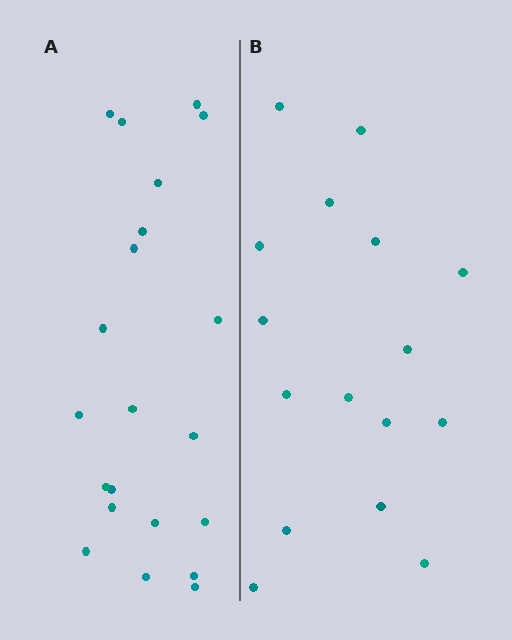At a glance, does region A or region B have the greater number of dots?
Region A (the left region) has more dots.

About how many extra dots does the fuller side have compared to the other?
Region A has about 5 more dots than region B.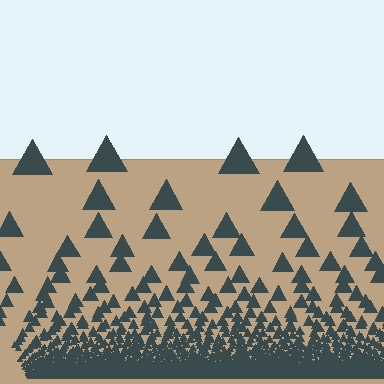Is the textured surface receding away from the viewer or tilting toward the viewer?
The surface appears to tilt toward the viewer. Texture elements get larger and sparser toward the top.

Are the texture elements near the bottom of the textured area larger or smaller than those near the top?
Smaller. The gradient is inverted — elements near the bottom are smaller and denser.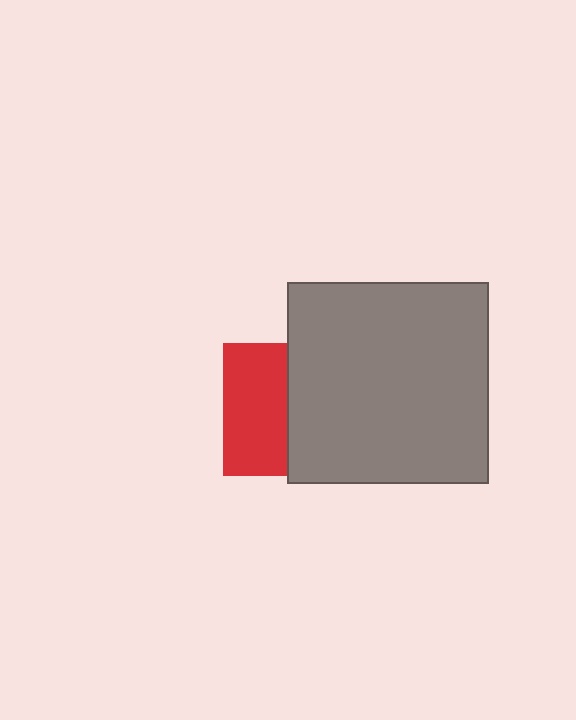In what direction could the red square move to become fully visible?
The red square could move left. That would shift it out from behind the gray square entirely.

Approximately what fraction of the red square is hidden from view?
Roughly 52% of the red square is hidden behind the gray square.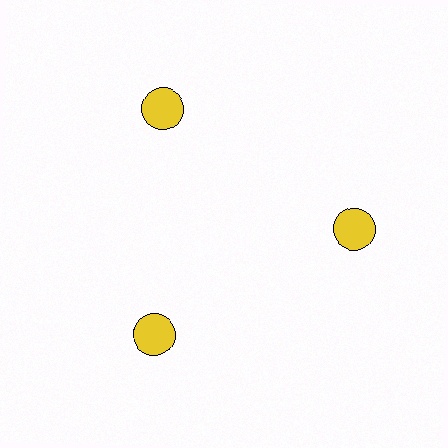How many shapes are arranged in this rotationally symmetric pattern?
There are 3 shapes, arranged in 3 groups of 1.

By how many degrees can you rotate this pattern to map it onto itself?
The pattern maps onto itself every 120 degrees of rotation.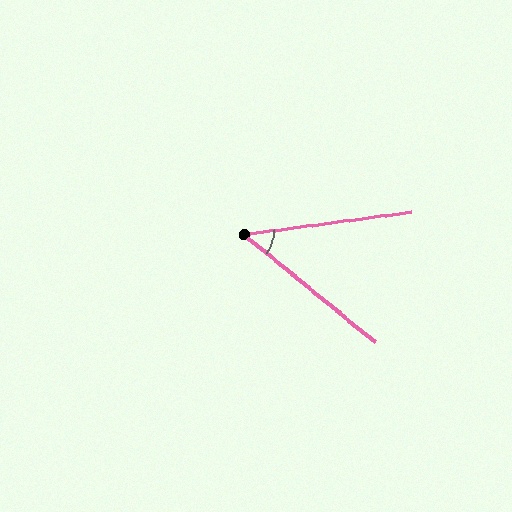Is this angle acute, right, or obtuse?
It is acute.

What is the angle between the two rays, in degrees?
Approximately 47 degrees.